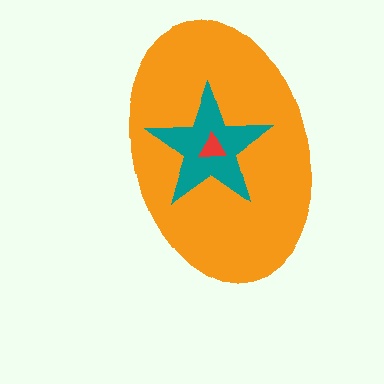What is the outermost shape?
The orange ellipse.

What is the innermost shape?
The red triangle.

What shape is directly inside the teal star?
The red triangle.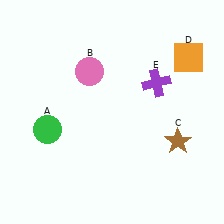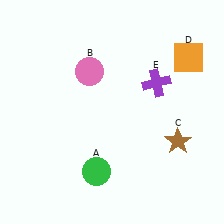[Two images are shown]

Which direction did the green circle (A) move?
The green circle (A) moved right.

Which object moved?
The green circle (A) moved right.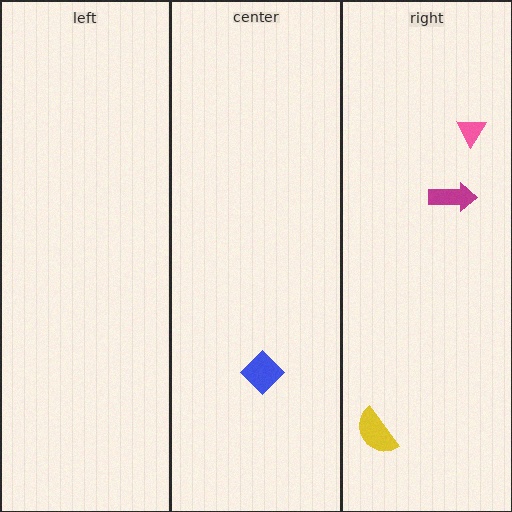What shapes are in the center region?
The blue diamond.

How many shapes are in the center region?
1.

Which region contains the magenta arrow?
The right region.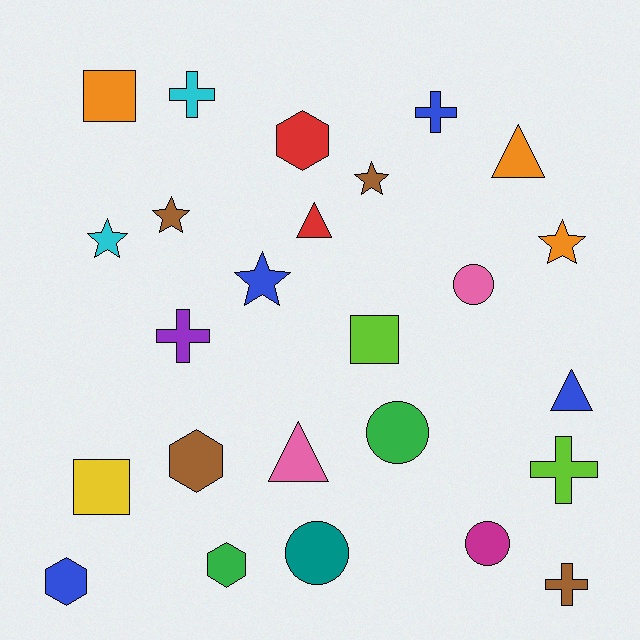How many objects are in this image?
There are 25 objects.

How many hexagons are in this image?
There are 4 hexagons.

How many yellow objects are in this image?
There is 1 yellow object.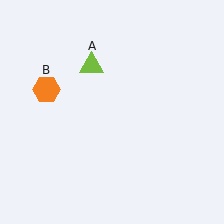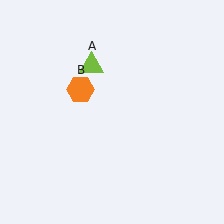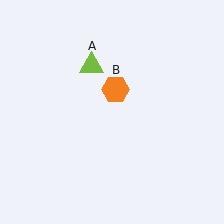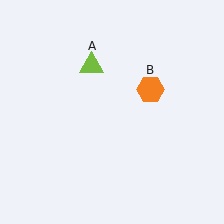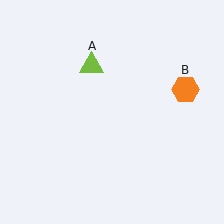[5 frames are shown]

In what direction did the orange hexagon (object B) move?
The orange hexagon (object B) moved right.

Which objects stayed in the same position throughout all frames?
Lime triangle (object A) remained stationary.